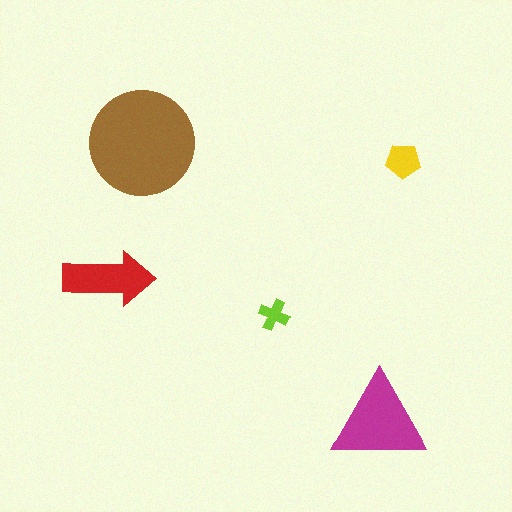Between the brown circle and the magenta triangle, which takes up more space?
The brown circle.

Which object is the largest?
The brown circle.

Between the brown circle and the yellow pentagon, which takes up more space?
The brown circle.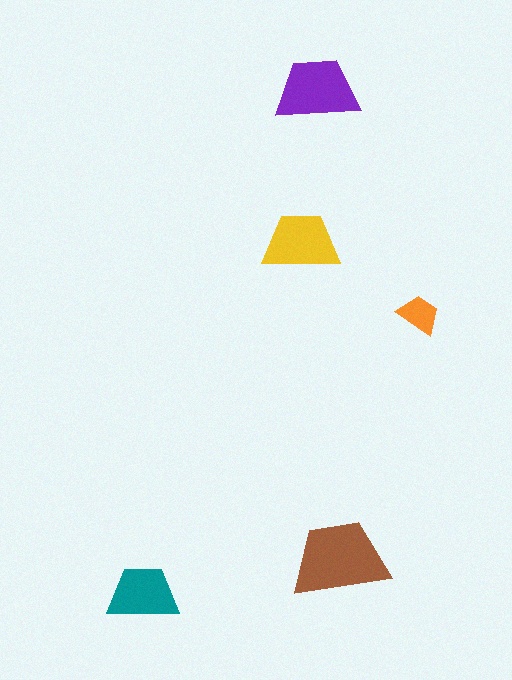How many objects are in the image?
There are 5 objects in the image.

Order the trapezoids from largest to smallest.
the brown one, the purple one, the yellow one, the teal one, the orange one.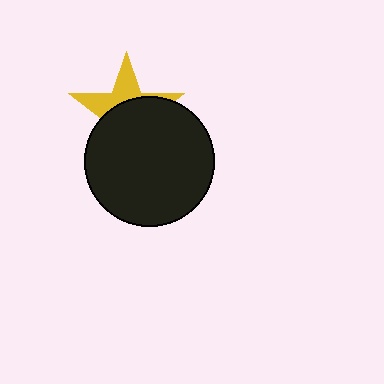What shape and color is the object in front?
The object in front is a black circle.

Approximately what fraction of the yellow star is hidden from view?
Roughly 63% of the yellow star is hidden behind the black circle.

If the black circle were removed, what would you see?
You would see the complete yellow star.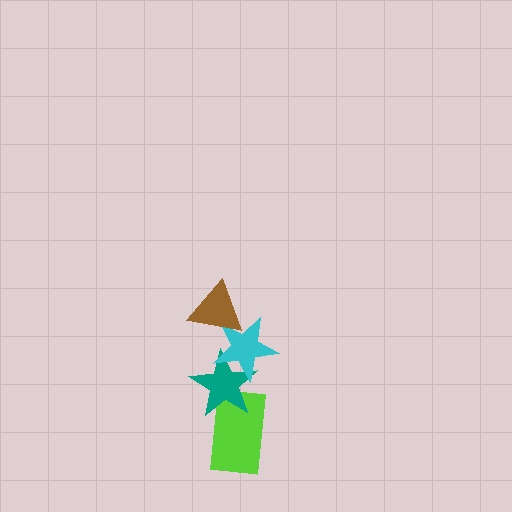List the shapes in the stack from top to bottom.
From top to bottom: the brown triangle, the cyan star, the teal star, the lime rectangle.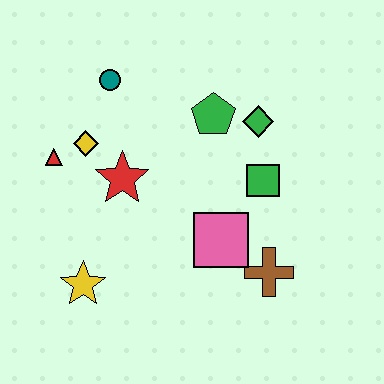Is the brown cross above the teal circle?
No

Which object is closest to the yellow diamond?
The red triangle is closest to the yellow diamond.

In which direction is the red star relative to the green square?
The red star is to the left of the green square.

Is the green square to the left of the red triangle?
No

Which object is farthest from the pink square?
The teal circle is farthest from the pink square.